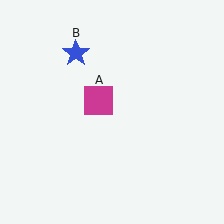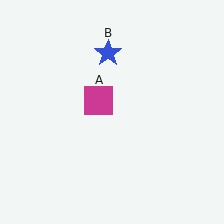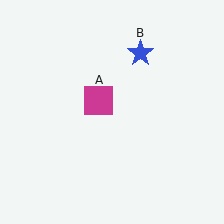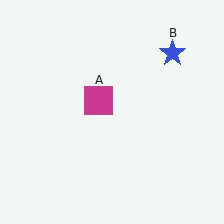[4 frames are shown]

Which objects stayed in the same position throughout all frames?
Magenta square (object A) remained stationary.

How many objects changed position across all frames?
1 object changed position: blue star (object B).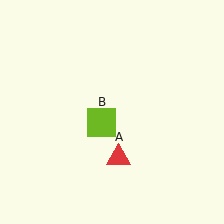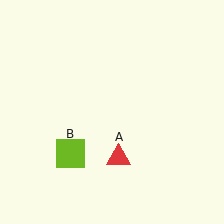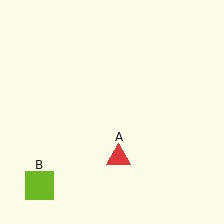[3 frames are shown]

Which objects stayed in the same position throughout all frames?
Red triangle (object A) remained stationary.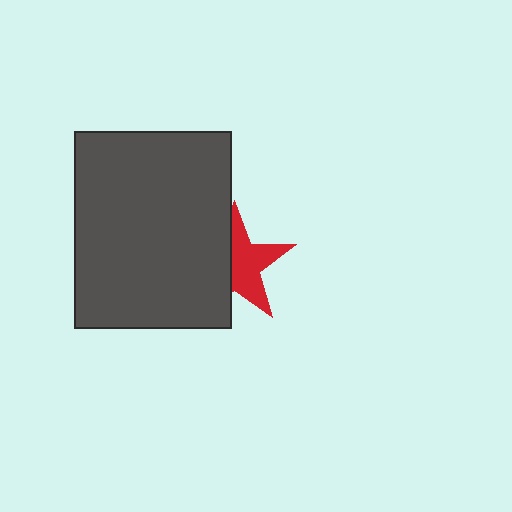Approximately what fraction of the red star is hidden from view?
Roughly 44% of the red star is hidden behind the dark gray rectangle.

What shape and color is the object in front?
The object in front is a dark gray rectangle.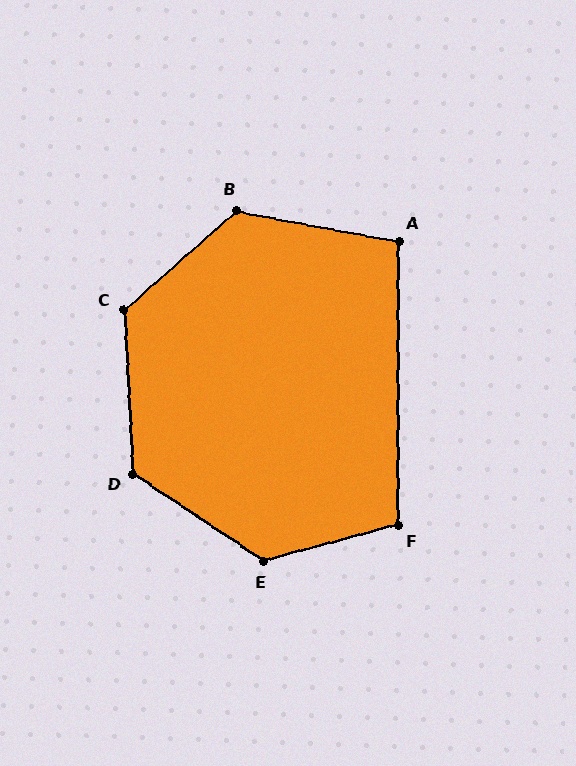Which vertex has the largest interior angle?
E, at approximately 131 degrees.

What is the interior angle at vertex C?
Approximately 128 degrees (obtuse).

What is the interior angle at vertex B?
Approximately 128 degrees (obtuse).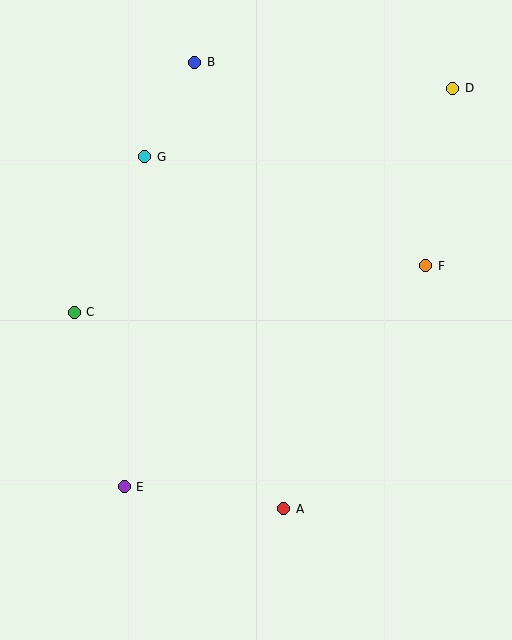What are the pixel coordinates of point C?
Point C is at (74, 312).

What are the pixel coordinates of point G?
Point G is at (145, 157).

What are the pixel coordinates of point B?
Point B is at (195, 62).